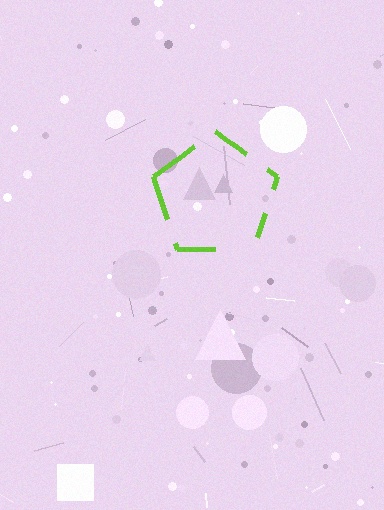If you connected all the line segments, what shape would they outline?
They would outline a pentagon.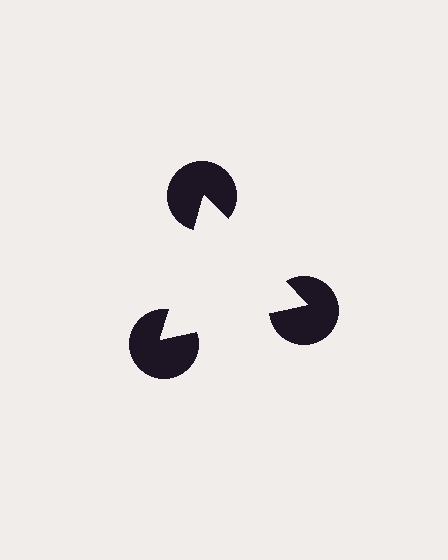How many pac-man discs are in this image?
There are 3 — one at each vertex of the illusory triangle.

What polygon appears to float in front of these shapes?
An illusory triangle — its edges are inferred from the aligned wedge cuts in the pac-man discs, not physically drawn.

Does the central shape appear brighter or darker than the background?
It typically appears slightly brighter than the background, even though no actual brightness change is drawn.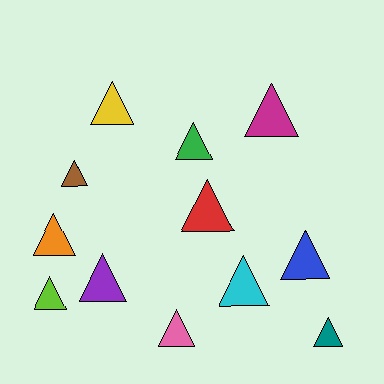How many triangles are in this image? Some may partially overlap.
There are 12 triangles.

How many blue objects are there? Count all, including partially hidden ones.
There is 1 blue object.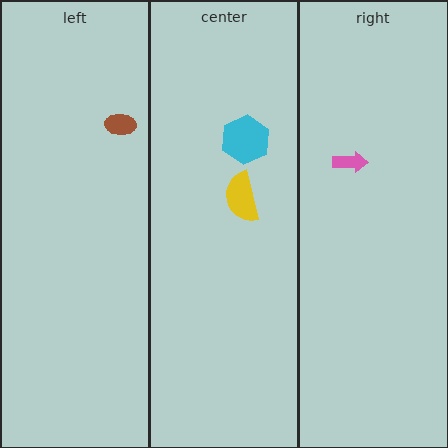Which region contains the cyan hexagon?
The center region.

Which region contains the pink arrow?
The right region.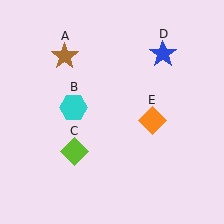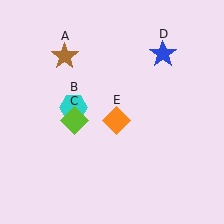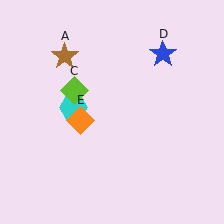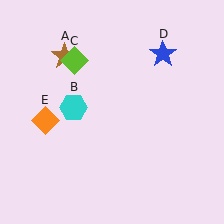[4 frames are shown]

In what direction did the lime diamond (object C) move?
The lime diamond (object C) moved up.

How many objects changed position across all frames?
2 objects changed position: lime diamond (object C), orange diamond (object E).